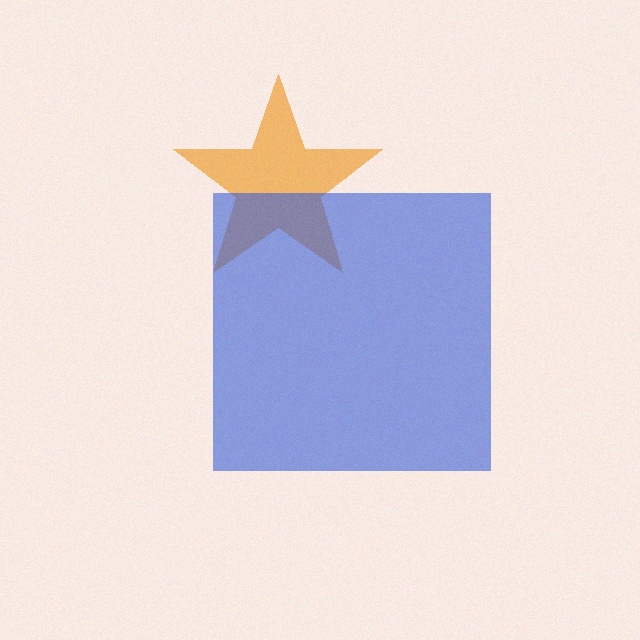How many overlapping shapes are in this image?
There are 2 overlapping shapes in the image.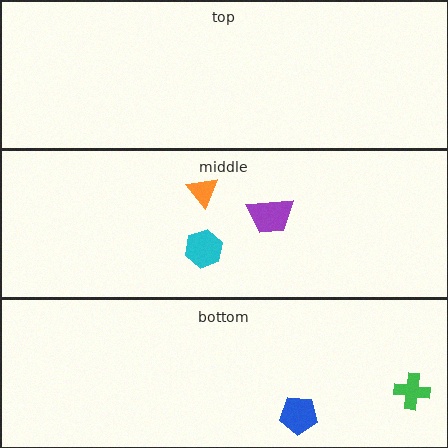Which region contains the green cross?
The bottom region.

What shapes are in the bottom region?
The blue pentagon, the green cross.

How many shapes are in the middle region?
3.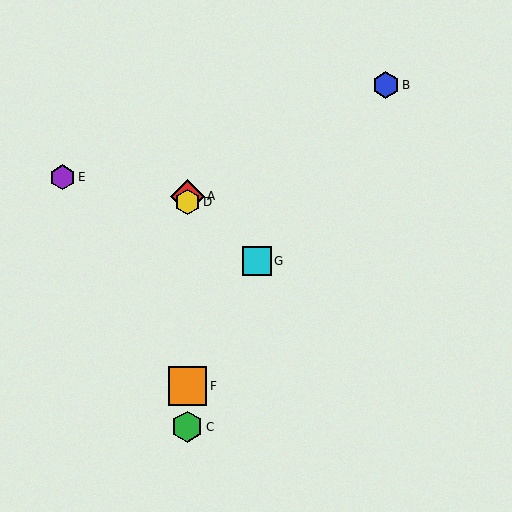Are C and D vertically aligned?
Yes, both are at x≈187.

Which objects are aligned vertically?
Objects A, C, D, F are aligned vertically.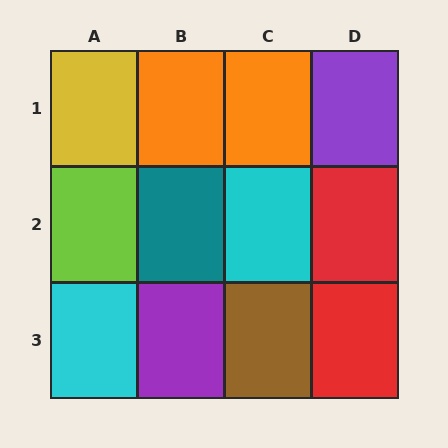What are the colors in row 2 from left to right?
Lime, teal, cyan, red.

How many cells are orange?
2 cells are orange.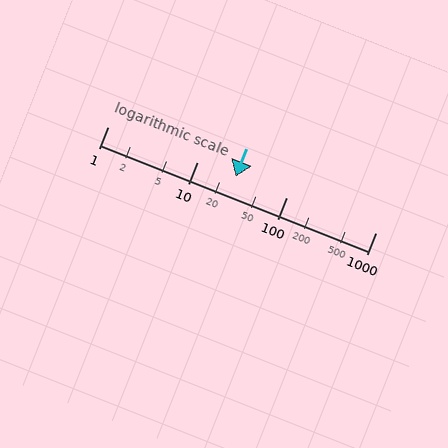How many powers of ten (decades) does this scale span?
The scale spans 3 decades, from 1 to 1000.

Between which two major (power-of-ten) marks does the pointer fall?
The pointer is between 10 and 100.